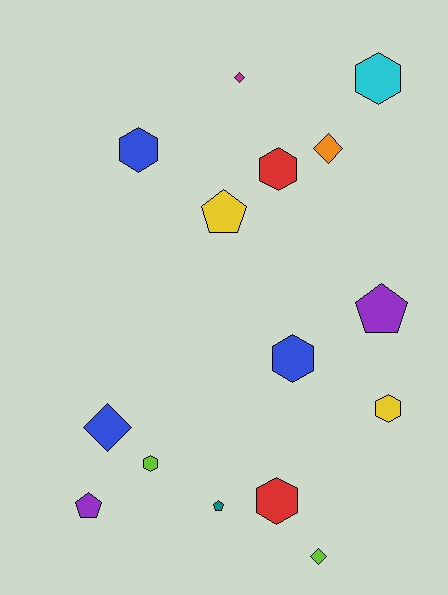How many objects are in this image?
There are 15 objects.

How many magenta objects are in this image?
There is 1 magenta object.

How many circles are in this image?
There are no circles.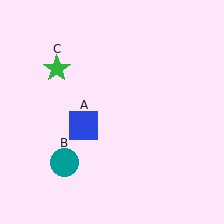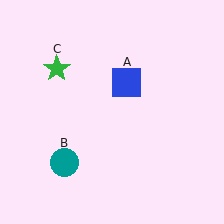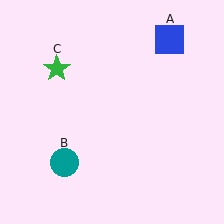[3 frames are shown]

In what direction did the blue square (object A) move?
The blue square (object A) moved up and to the right.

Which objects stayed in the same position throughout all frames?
Teal circle (object B) and green star (object C) remained stationary.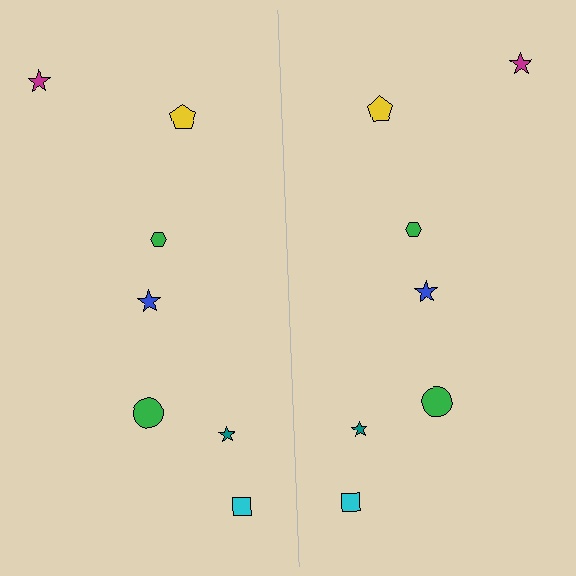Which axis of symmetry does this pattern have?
The pattern has a vertical axis of symmetry running through the center of the image.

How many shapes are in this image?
There are 14 shapes in this image.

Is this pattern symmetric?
Yes, this pattern has bilateral (reflection) symmetry.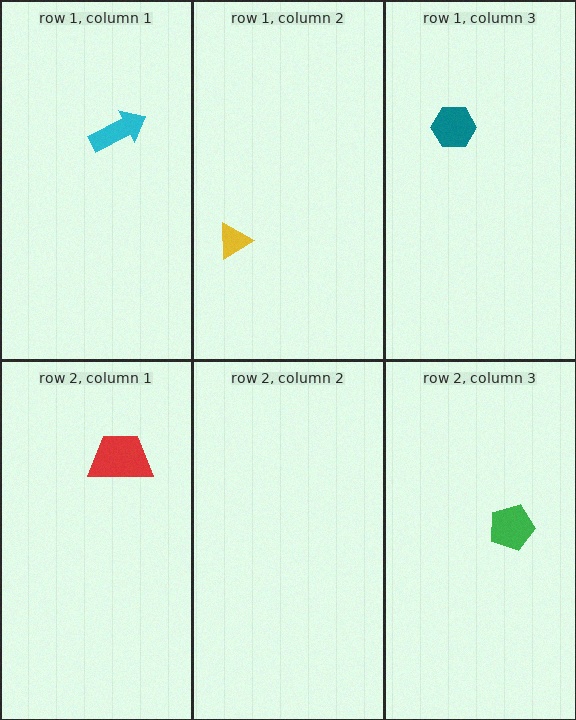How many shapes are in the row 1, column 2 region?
1.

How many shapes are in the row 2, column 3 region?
1.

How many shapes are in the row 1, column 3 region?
1.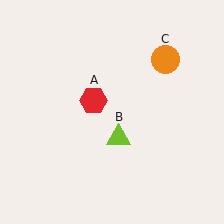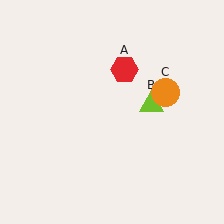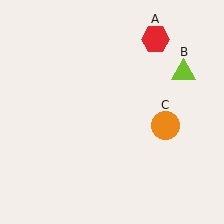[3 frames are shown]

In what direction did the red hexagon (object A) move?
The red hexagon (object A) moved up and to the right.